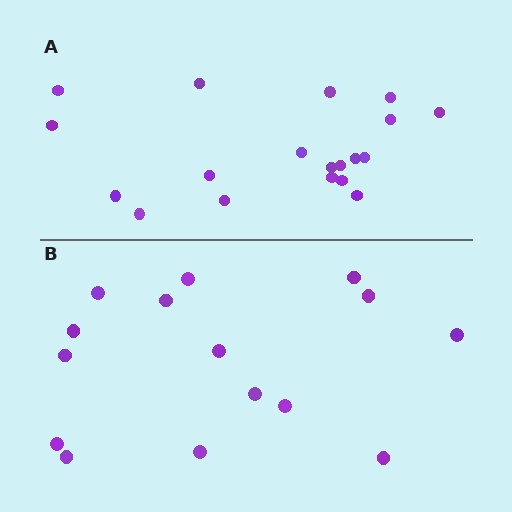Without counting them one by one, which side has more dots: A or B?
Region A (the top region) has more dots.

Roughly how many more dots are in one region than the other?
Region A has about 4 more dots than region B.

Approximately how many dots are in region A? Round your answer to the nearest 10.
About 20 dots. (The exact count is 19, which rounds to 20.)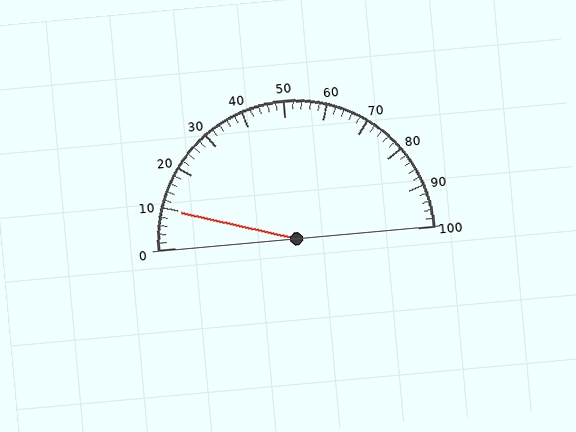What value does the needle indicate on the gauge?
The needle indicates approximately 10.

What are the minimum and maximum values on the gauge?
The gauge ranges from 0 to 100.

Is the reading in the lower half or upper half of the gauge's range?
The reading is in the lower half of the range (0 to 100).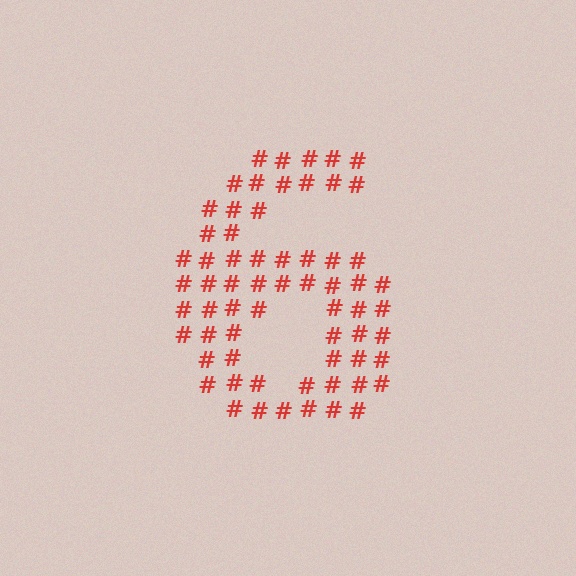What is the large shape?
The large shape is the digit 6.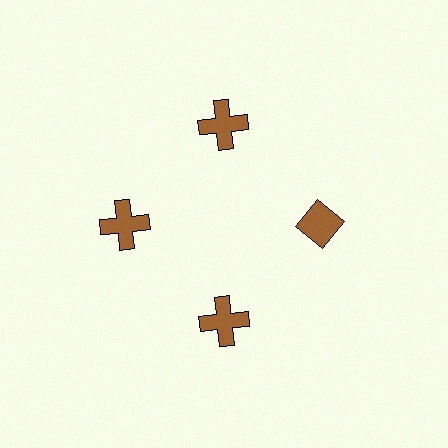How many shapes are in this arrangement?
There are 4 shapes arranged in a ring pattern.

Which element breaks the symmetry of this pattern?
The brown diamond at roughly the 3 o'clock position breaks the symmetry. All other shapes are brown crosses.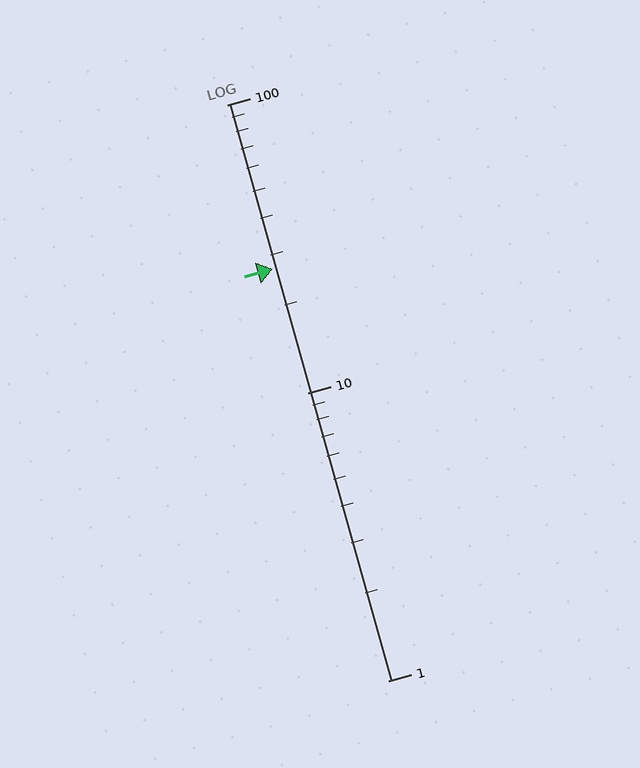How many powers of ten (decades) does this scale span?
The scale spans 2 decades, from 1 to 100.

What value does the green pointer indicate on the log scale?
The pointer indicates approximately 27.